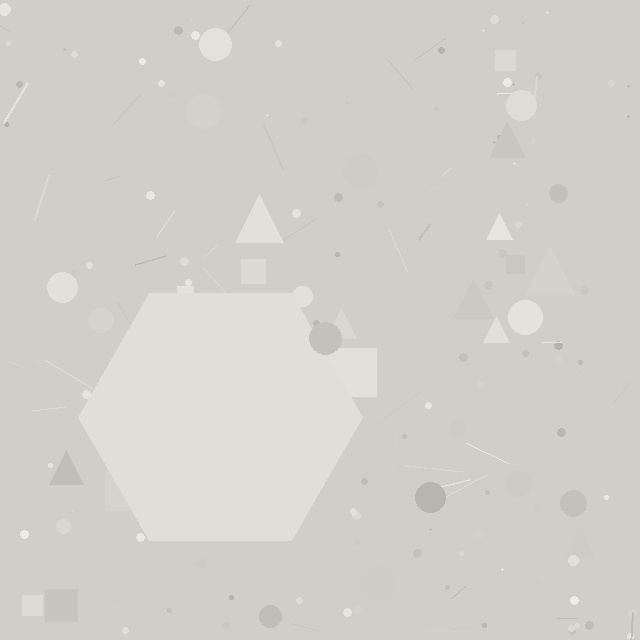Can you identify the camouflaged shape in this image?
The camouflaged shape is a hexagon.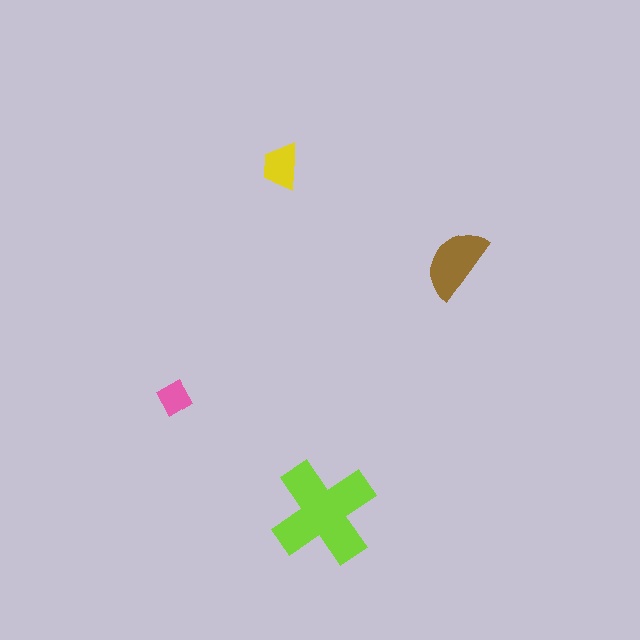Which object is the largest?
The lime cross.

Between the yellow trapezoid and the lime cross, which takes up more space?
The lime cross.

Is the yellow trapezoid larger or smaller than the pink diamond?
Larger.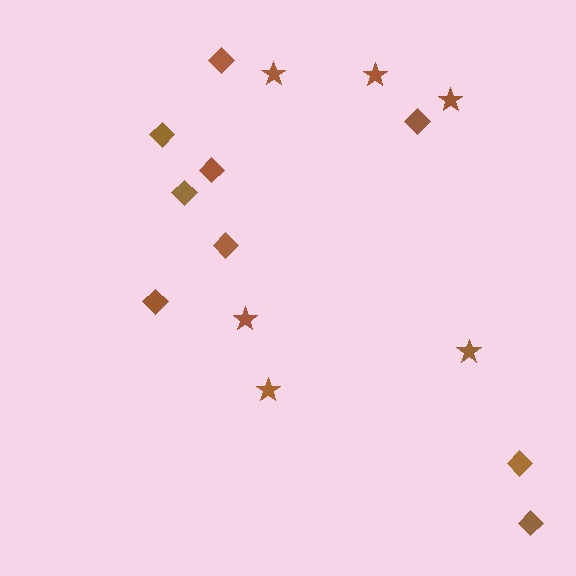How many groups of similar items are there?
There are 2 groups: one group of diamonds (9) and one group of stars (6).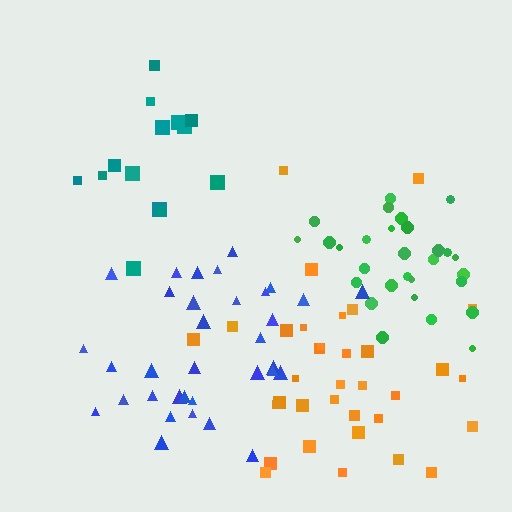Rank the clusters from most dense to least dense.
green, blue, orange, teal.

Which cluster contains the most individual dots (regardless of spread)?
Orange (34).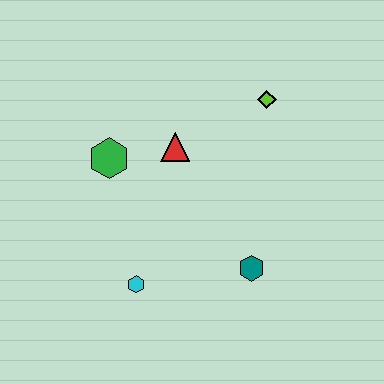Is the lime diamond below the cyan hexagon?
No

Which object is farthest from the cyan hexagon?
The lime diamond is farthest from the cyan hexagon.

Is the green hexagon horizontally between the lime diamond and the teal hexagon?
No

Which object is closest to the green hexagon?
The red triangle is closest to the green hexagon.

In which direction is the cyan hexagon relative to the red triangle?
The cyan hexagon is below the red triangle.